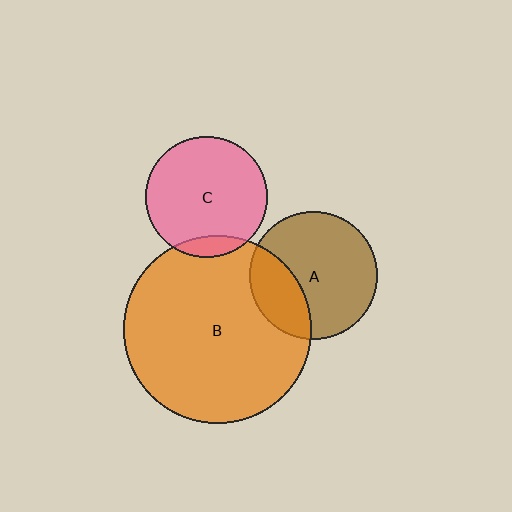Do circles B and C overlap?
Yes.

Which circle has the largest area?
Circle B (orange).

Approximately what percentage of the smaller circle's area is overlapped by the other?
Approximately 10%.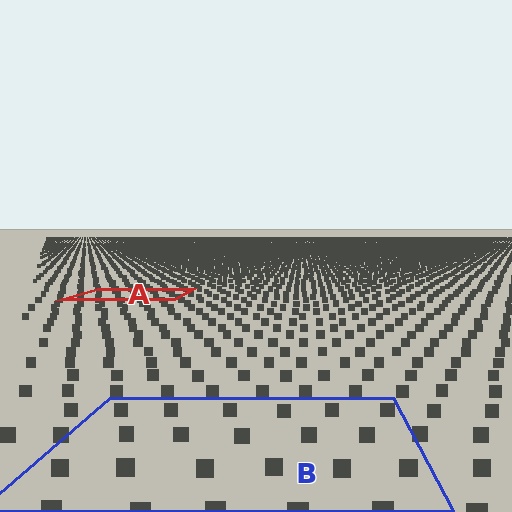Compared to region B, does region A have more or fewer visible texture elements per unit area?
Region A has more texture elements per unit area — they are packed more densely because it is farther away.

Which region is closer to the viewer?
Region B is closer. The texture elements there are larger and more spread out.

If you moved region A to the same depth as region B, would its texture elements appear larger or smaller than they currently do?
They would appear larger. At a closer depth, the same texture elements are projected at a bigger on-screen size.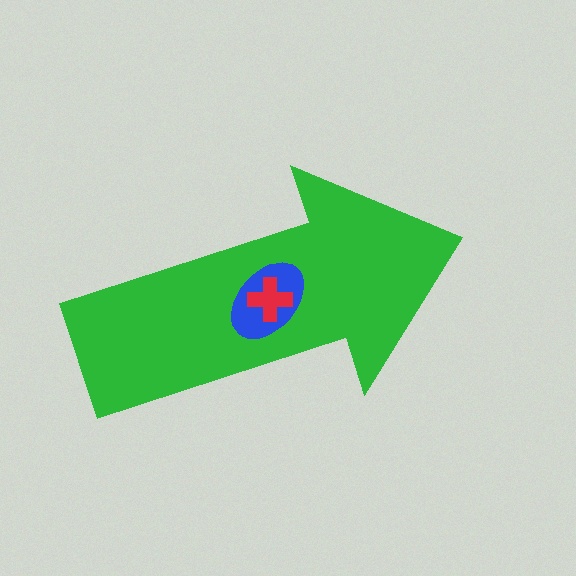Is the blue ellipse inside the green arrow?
Yes.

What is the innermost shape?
The red cross.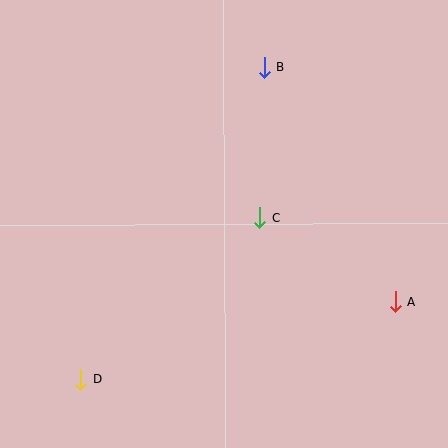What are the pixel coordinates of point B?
Point B is at (264, 67).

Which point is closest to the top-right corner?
Point B is closest to the top-right corner.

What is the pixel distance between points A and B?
The distance between A and B is 269 pixels.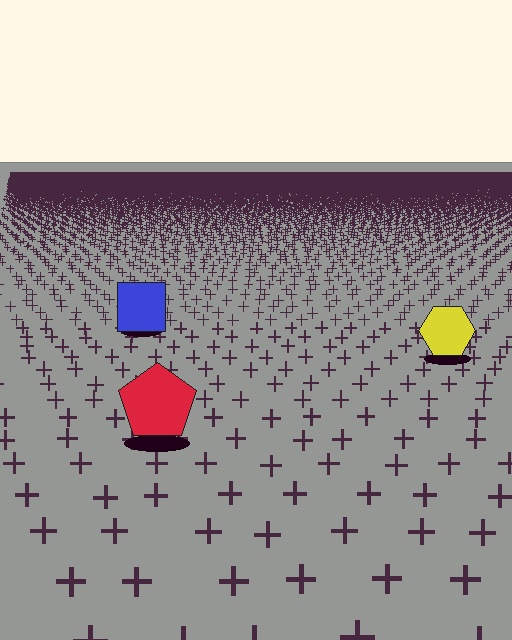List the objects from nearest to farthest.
From nearest to farthest: the red pentagon, the yellow hexagon, the blue square.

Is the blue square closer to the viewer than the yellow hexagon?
No. The yellow hexagon is closer — you can tell from the texture gradient: the ground texture is coarser near it.